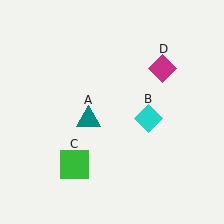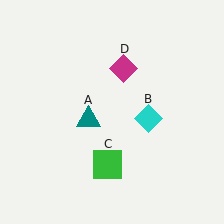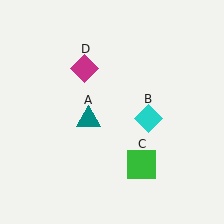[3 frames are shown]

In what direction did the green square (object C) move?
The green square (object C) moved right.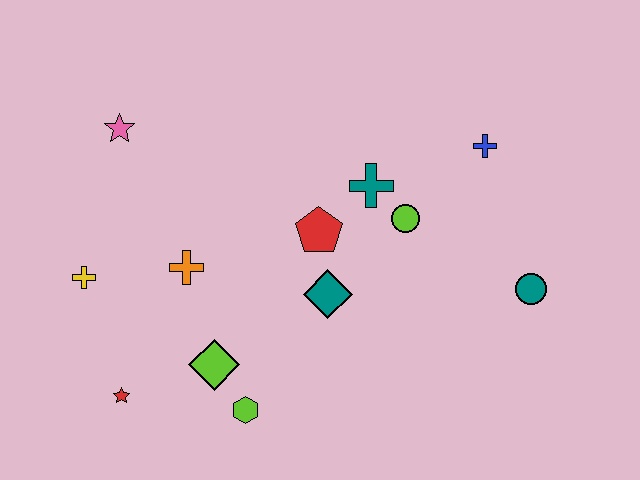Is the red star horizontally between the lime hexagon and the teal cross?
No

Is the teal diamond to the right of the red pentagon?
Yes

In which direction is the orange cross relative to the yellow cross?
The orange cross is to the right of the yellow cross.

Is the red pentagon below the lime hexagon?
No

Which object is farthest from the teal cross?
The red star is farthest from the teal cross.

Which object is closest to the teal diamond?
The red pentagon is closest to the teal diamond.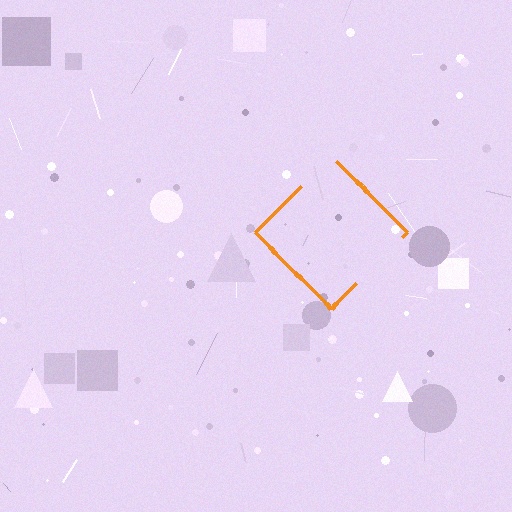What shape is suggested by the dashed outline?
The dashed outline suggests a diamond.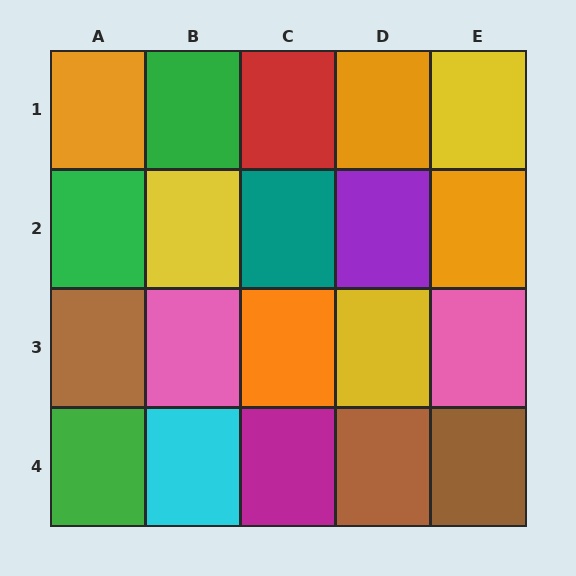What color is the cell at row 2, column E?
Orange.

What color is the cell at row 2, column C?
Teal.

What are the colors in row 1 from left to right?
Orange, green, red, orange, yellow.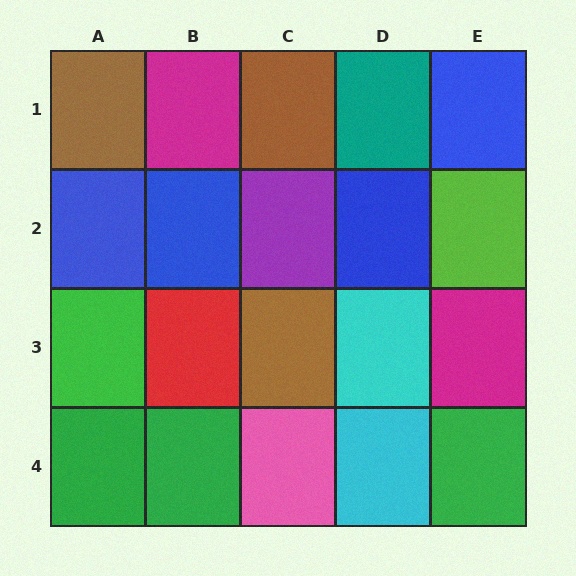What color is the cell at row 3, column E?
Magenta.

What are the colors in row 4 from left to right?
Green, green, pink, cyan, green.